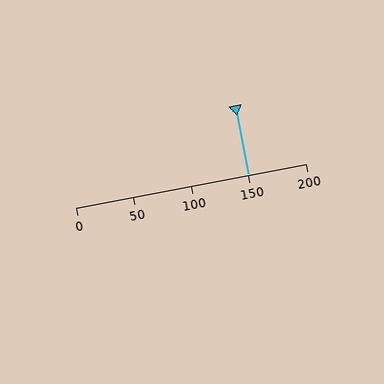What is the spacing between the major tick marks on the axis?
The major ticks are spaced 50 apart.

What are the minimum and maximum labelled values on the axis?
The axis runs from 0 to 200.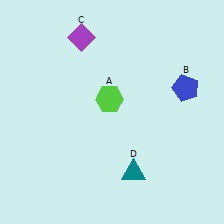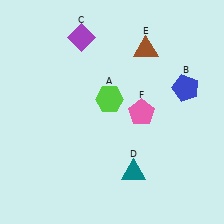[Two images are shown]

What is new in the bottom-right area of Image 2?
A pink pentagon (F) was added in the bottom-right area of Image 2.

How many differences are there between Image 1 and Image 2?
There are 2 differences between the two images.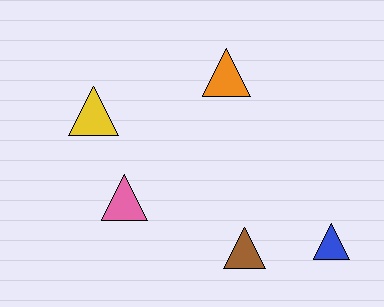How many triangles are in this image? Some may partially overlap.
There are 5 triangles.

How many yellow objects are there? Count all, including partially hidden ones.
There is 1 yellow object.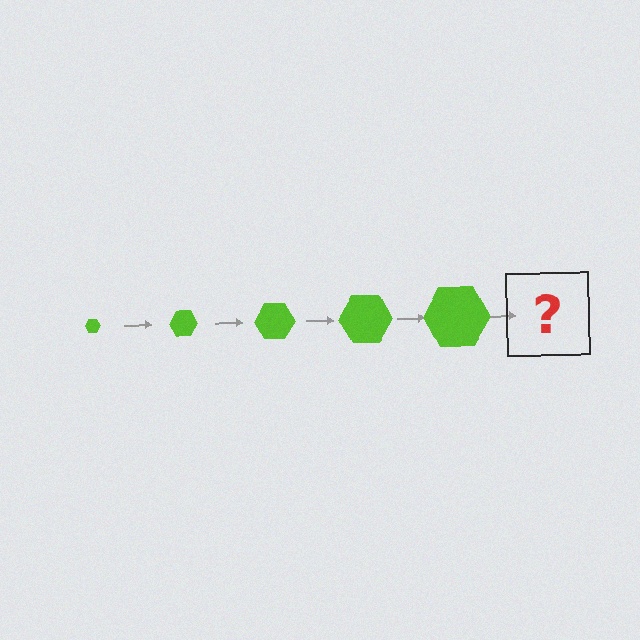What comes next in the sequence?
The next element should be a lime hexagon, larger than the previous one.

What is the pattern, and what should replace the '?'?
The pattern is that the hexagon gets progressively larger each step. The '?' should be a lime hexagon, larger than the previous one.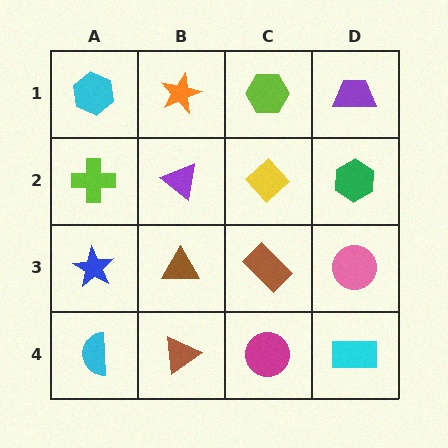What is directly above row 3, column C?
A yellow diamond.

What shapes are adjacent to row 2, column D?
A purple trapezoid (row 1, column D), a pink circle (row 3, column D), a yellow diamond (row 2, column C).